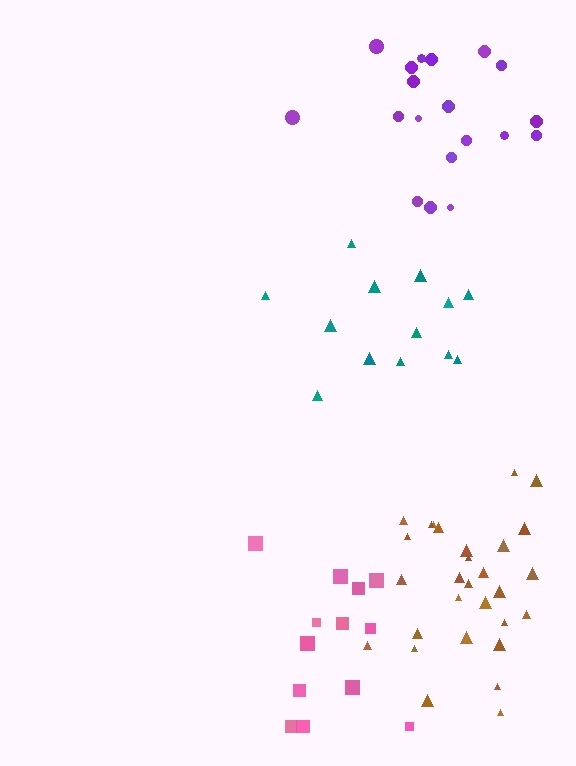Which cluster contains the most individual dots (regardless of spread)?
Brown (29).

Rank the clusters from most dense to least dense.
brown, purple, pink, teal.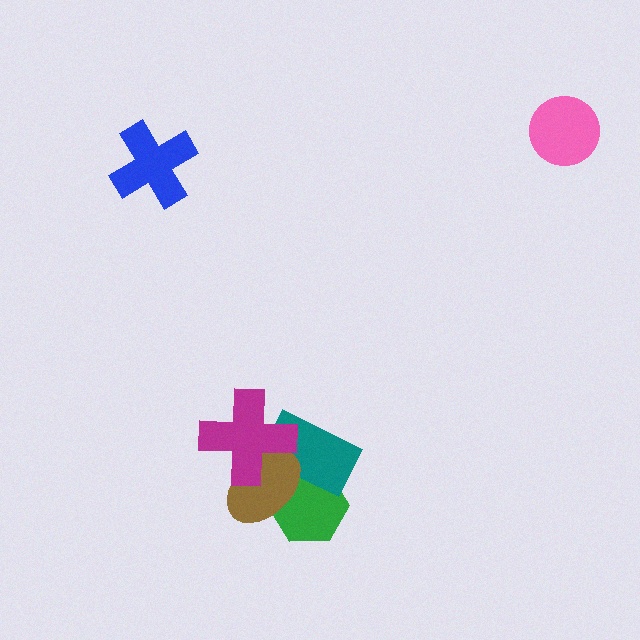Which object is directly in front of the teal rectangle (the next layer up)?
The brown ellipse is directly in front of the teal rectangle.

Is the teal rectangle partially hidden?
Yes, it is partially covered by another shape.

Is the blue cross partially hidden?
No, no other shape covers it.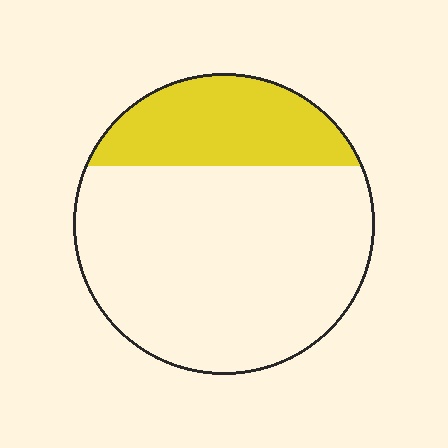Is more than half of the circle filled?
No.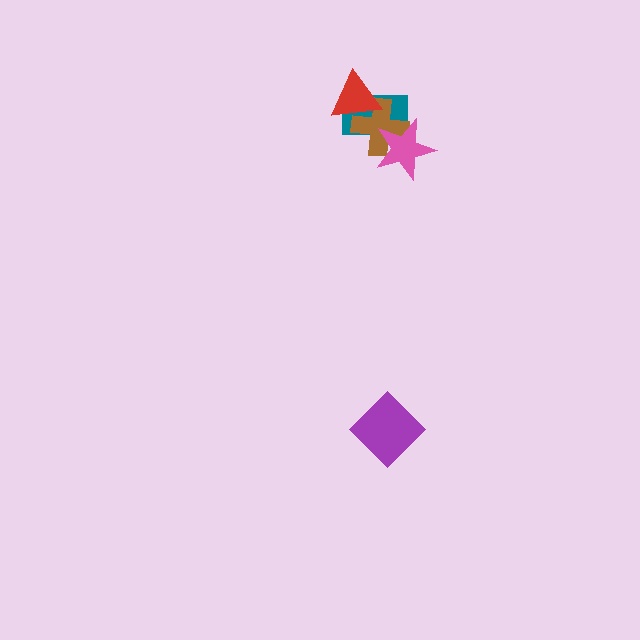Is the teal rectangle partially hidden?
Yes, it is partially covered by another shape.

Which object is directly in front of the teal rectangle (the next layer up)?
The brown cross is directly in front of the teal rectangle.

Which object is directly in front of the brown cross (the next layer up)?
The red triangle is directly in front of the brown cross.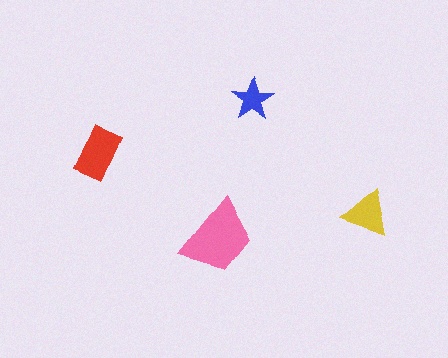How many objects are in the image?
There are 4 objects in the image.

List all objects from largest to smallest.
The pink trapezoid, the red rectangle, the yellow triangle, the blue star.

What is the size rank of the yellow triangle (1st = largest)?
3rd.